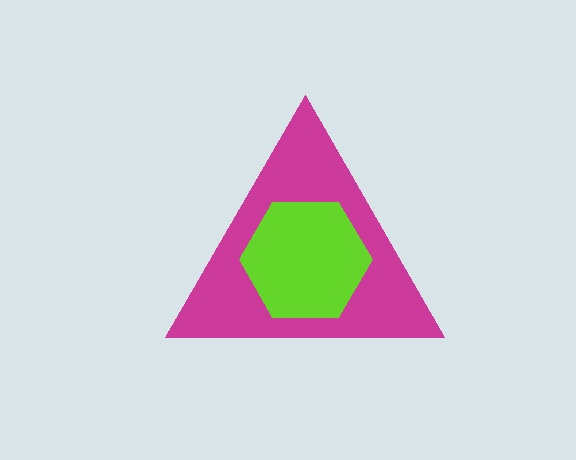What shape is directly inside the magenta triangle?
The lime hexagon.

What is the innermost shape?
The lime hexagon.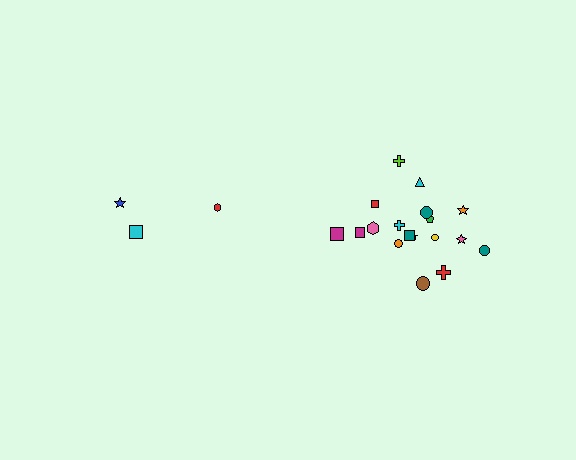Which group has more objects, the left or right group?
The right group.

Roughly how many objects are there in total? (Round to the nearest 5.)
Roughly 20 objects in total.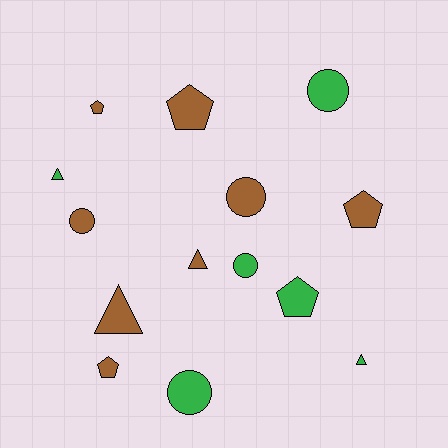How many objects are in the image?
There are 14 objects.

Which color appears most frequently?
Brown, with 8 objects.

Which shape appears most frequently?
Pentagon, with 5 objects.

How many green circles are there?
There are 3 green circles.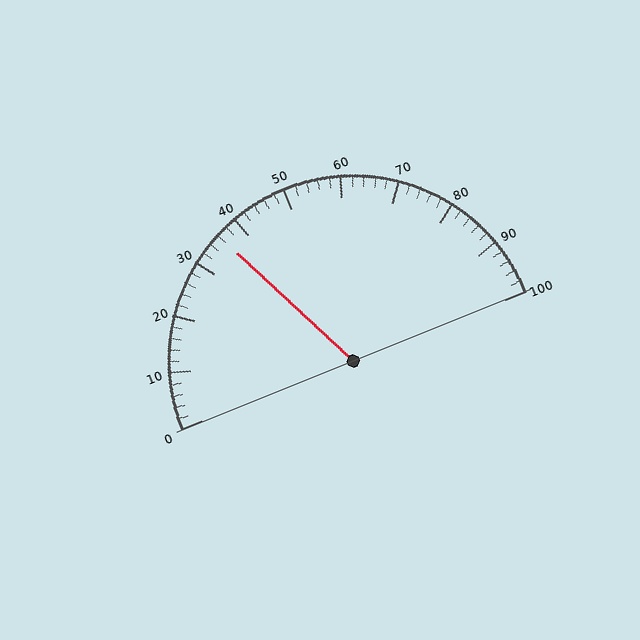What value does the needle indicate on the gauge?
The needle indicates approximately 36.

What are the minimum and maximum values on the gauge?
The gauge ranges from 0 to 100.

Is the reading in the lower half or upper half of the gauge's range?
The reading is in the lower half of the range (0 to 100).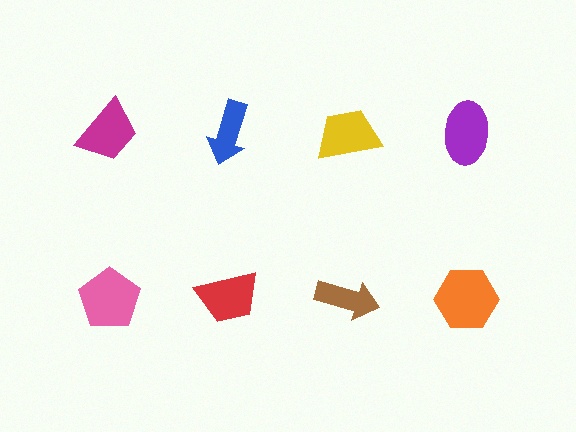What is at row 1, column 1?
A magenta trapezoid.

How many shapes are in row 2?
4 shapes.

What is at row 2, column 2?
A red trapezoid.